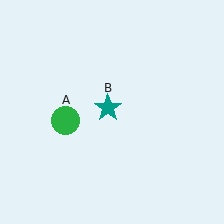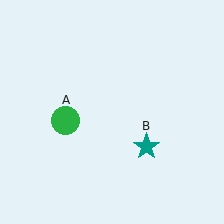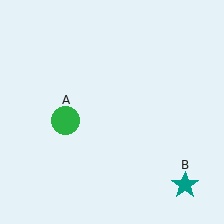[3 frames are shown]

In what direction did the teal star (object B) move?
The teal star (object B) moved down and to the right.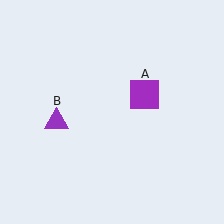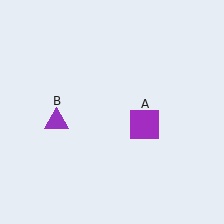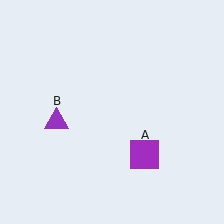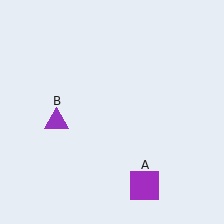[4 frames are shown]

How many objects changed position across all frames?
1 object changed position: purple square (object A).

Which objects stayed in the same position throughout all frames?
Purple triangle (object B) remained stationary.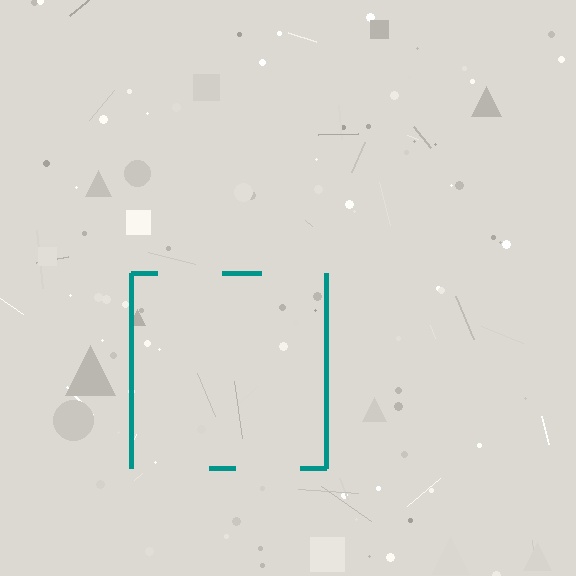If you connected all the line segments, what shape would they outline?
They would outline a square.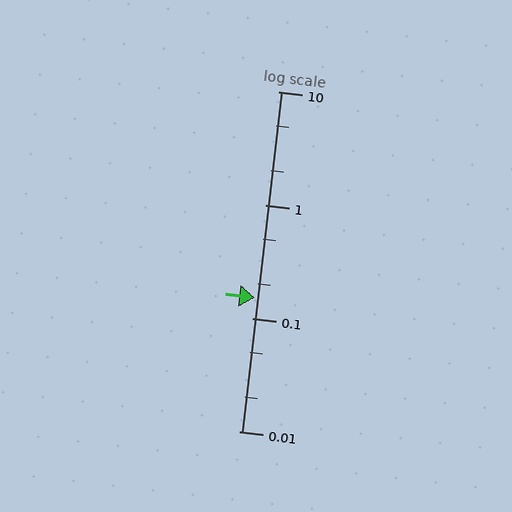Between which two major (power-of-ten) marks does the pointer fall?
The pointer is between 0.1 and 1.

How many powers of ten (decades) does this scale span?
The scale spans 3 decades, from 0.01 to 10.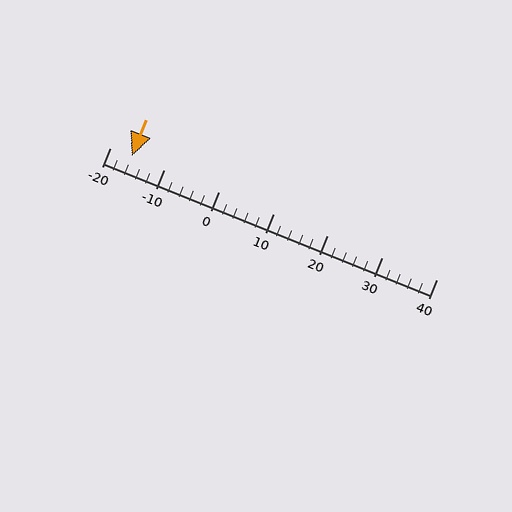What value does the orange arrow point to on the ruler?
The orange arrow points to approximately -16.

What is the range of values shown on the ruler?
The ruler shows values from -20 to 40.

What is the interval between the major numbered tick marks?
The major tick marks are spaced 10 units apart.